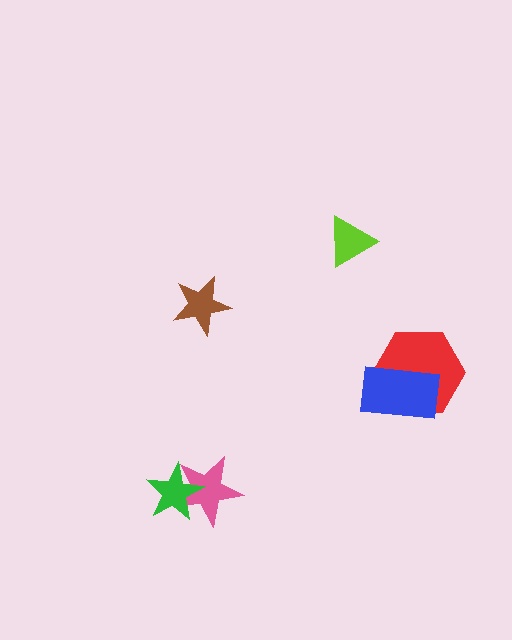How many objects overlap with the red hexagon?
1 object overlaps with the red hexagon.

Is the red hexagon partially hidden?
Yes, it is partially covered by another shape.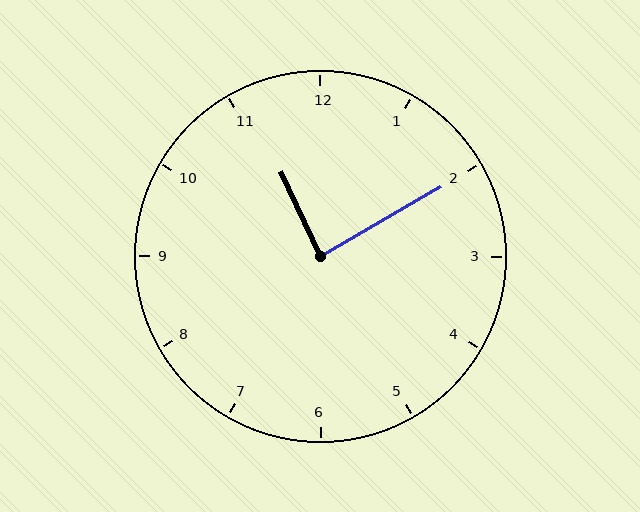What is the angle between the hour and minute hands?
Approximately 85 degrees.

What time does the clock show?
11:10.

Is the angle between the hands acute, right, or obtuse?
It is right.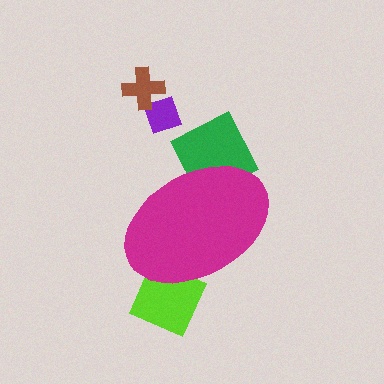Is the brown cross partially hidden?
No, the brown cross is fully visible.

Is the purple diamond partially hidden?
No, the purple diamond is fully visible.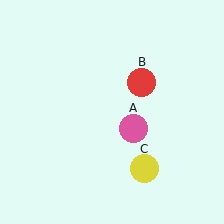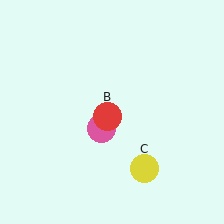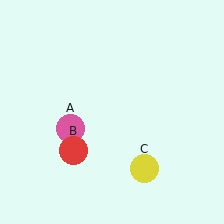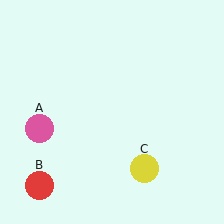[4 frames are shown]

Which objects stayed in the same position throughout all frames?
Yellow circle (object C) remained stationary.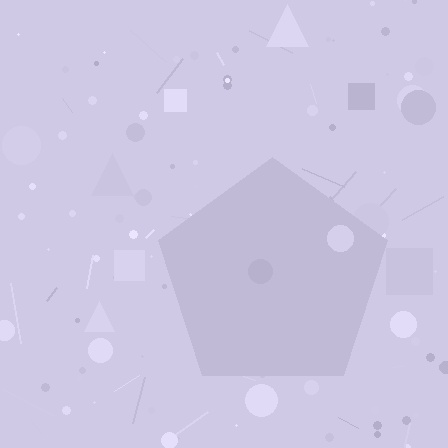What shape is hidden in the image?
A pentagon is hidden in the image.